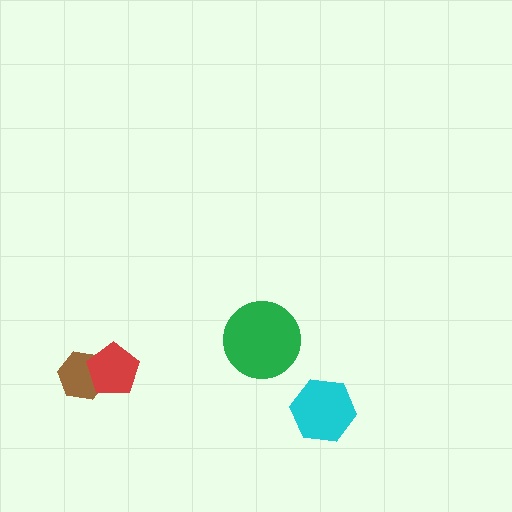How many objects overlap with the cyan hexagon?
0 objects overlap with the cyan hexagon.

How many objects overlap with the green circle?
0 objects overlap with the green circle.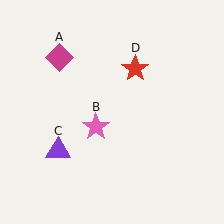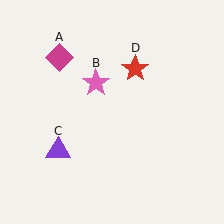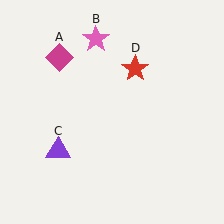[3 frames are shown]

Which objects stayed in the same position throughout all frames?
Magenta diamond (object A) and purple triangle (object C) and red star (object D) remained stationary.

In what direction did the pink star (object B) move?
The pink star (object B) moved up.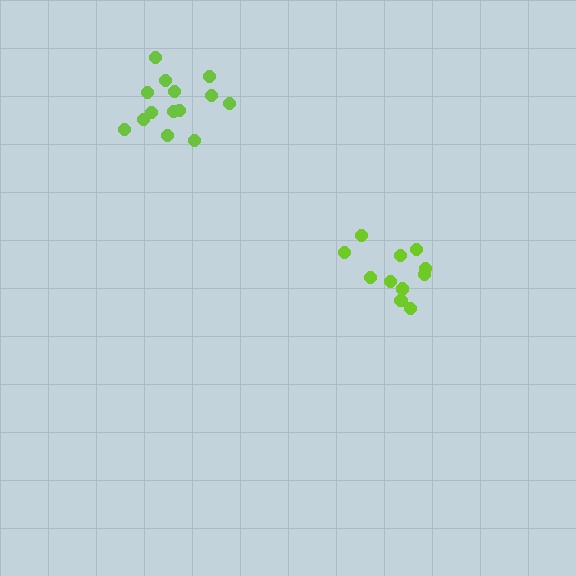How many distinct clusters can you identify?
There are 2 distinct clusters.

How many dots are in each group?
Group 1: 12 dots, Group 2: 14 dots (26 total).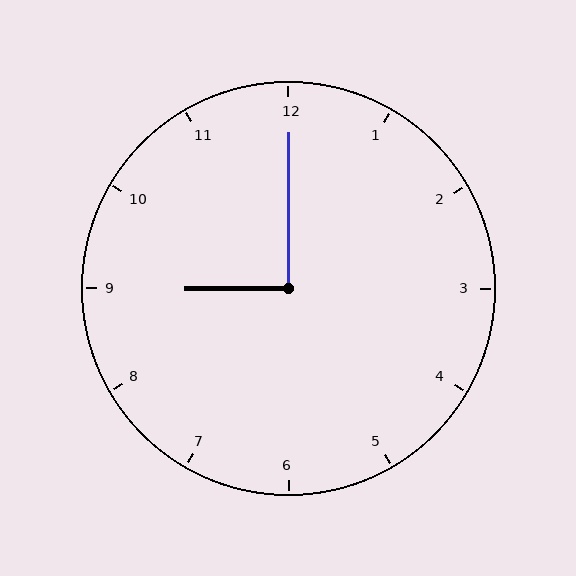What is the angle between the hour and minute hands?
Approximately 90 degrees.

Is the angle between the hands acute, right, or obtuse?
It is right.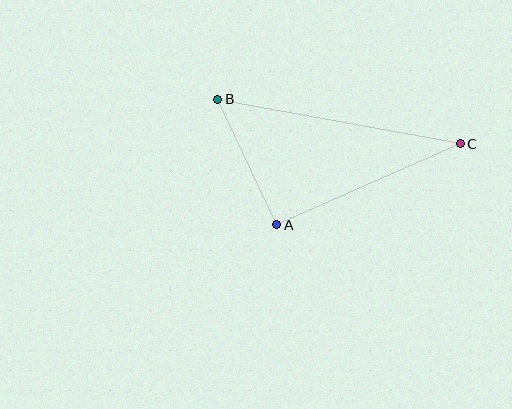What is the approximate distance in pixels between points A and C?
The distance between A and C is approximately 200 pixels.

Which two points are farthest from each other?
Points B and C are farthest from each other.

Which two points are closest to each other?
Points A and B are closest to each other.